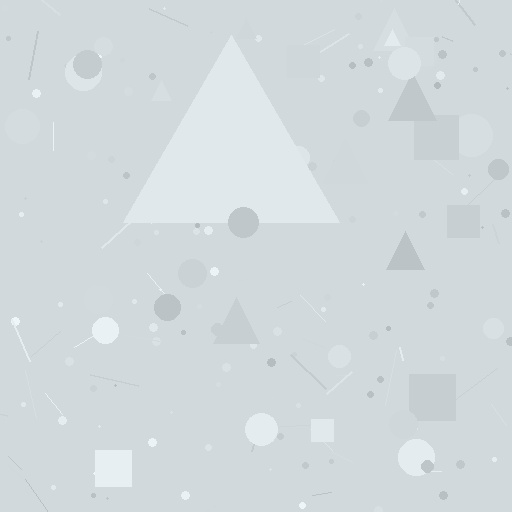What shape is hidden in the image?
A triangle is hidden in the image.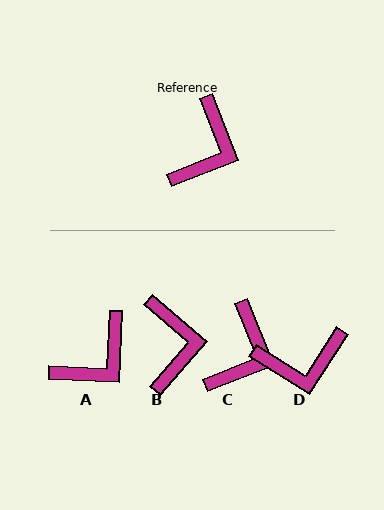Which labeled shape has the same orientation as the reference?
C.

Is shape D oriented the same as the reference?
No, it is off by about 54 degrees.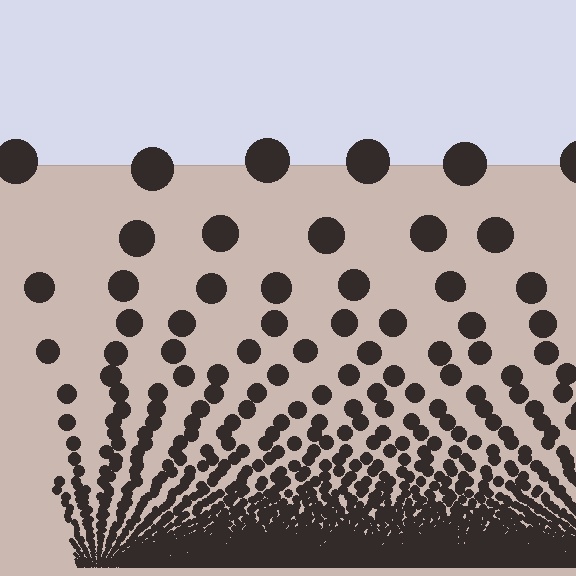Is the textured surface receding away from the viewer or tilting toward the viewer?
The surface appears to tilt toward the viewer. Texture elements get larger and sparser toward the top.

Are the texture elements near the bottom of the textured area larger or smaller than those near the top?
Smaller. The gradient is inverted — elements near the bottom are smaller and denser.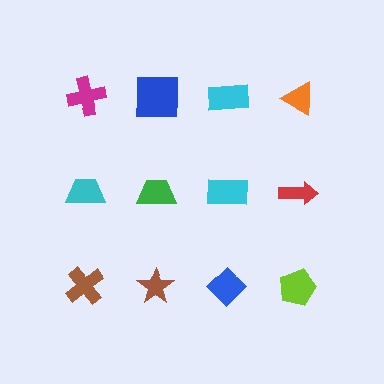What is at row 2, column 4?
A red arrow.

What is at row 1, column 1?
A magenta cross.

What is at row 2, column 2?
A green trapezoid.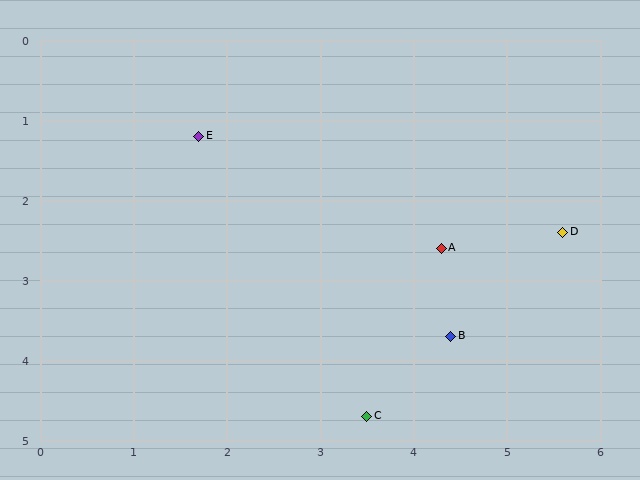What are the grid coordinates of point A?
Point A is at approximately (4.3, 2.6).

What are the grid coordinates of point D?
Point D is at approximately (5.6, 2.4).